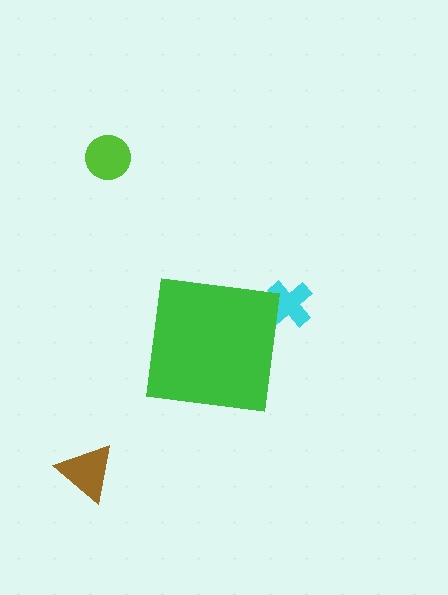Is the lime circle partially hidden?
No, the lime circle is fully visible.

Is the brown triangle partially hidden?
No, the brown triangle is fully visible.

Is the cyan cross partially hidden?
Yes, the cyan cross is partially hidden behind the green square.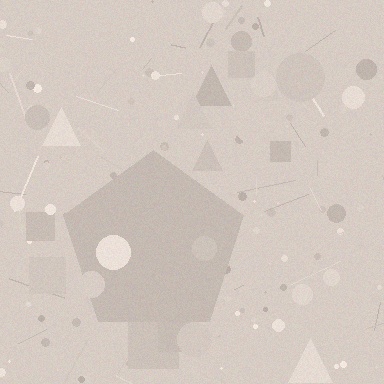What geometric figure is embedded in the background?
A pentagon is embedded in the background.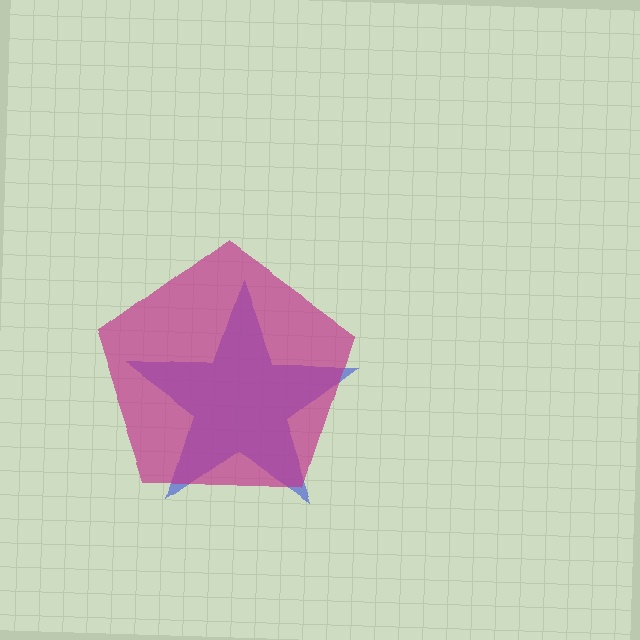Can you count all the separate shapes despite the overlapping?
Yes, there are 2 separate shapes.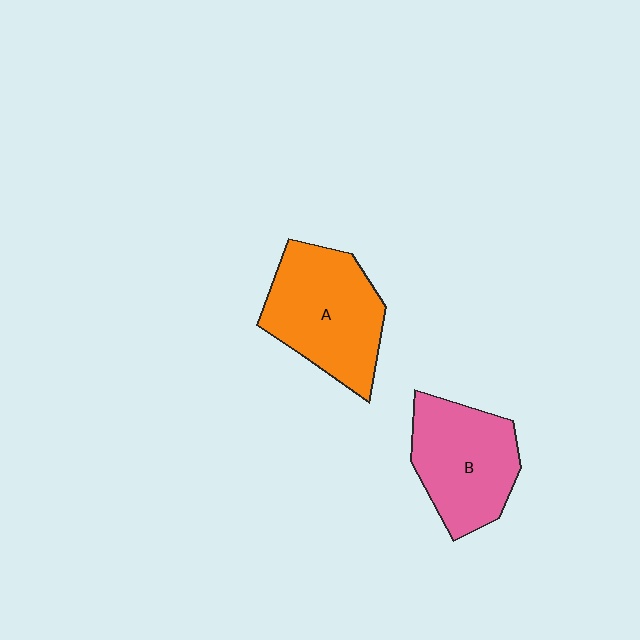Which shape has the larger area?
Shape A (orange).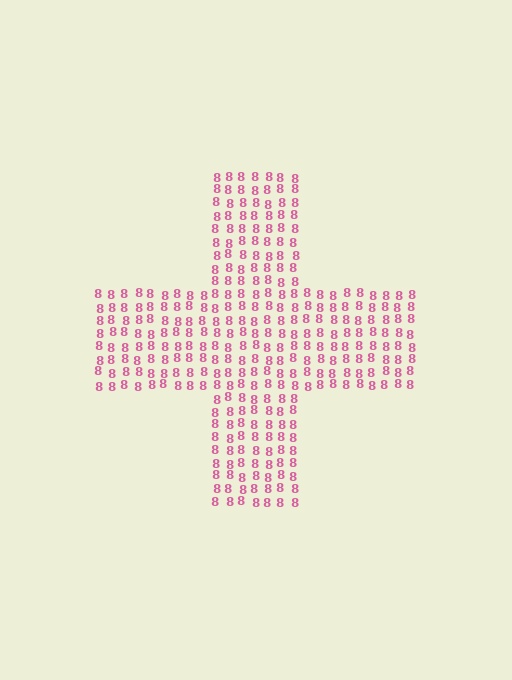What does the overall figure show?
The overall figure shows a cross.